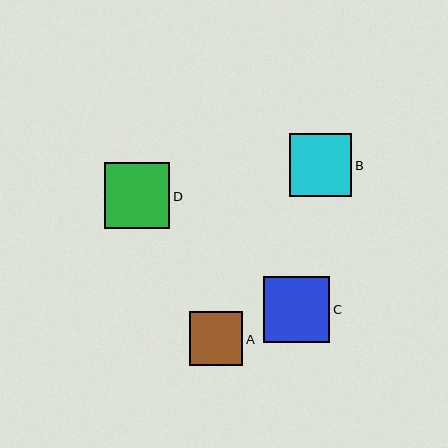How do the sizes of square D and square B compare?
Square D and square B are approximately the same size.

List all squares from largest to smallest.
From largest to smallest: C, D, B, A.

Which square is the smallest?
Square A is the smallest with a size of approximately 53 pixels.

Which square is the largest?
Square C is the largest with a size of approximately 66 pixels.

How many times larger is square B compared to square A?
Square B is approximately 1.2 times the size of square A.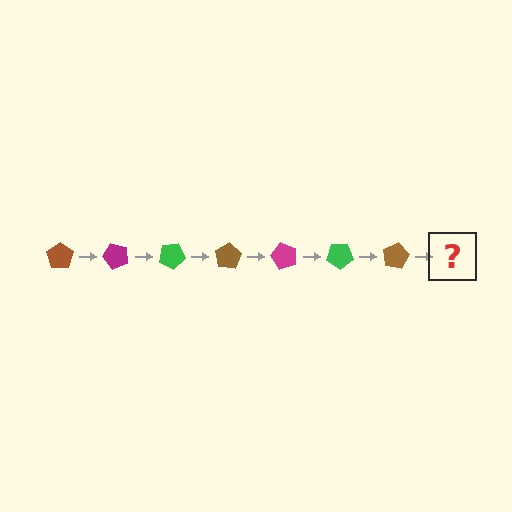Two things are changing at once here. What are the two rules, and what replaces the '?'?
The two rules are that it rotates 50 degrees each step and the color cycles through brown, magenta, and green. The '?' should be a magenta pentagon, rotated 350 degrees from the start.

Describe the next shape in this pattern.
It should be a magenta pentagon, rotated 350 degrees from the start.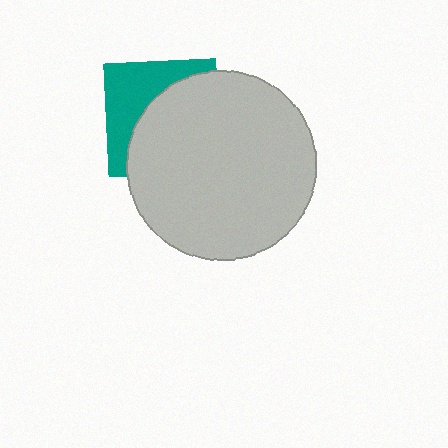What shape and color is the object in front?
The object in front is a light gray circle.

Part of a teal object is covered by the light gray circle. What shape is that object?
It is a square.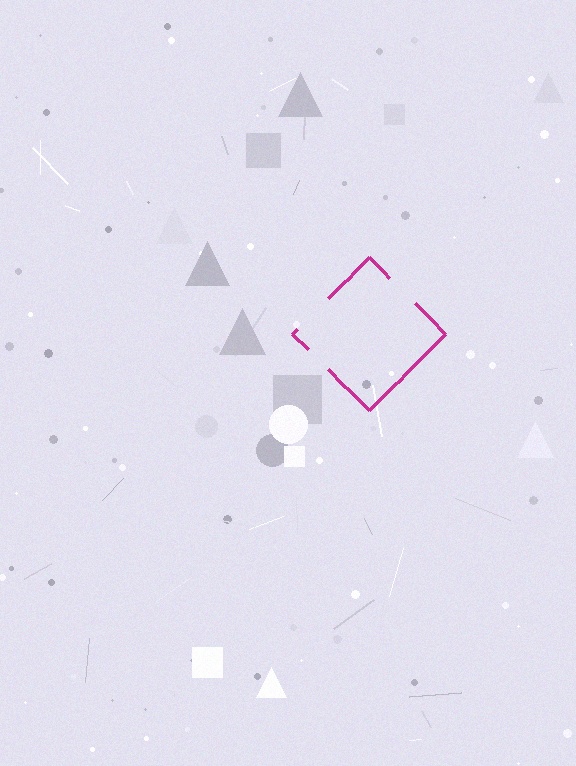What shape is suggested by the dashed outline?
The dashed outline suggests a diamond.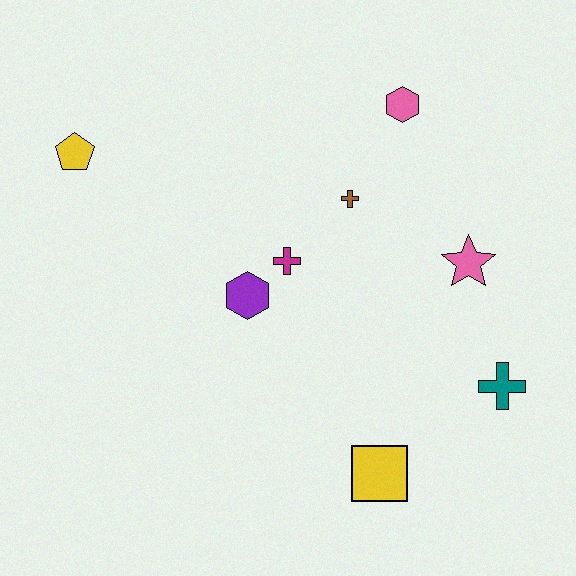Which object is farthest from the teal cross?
The yellow pentagon is farthest from the teal cross.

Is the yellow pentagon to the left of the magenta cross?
Yes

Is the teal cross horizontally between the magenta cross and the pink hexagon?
No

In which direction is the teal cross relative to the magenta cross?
The teal cross is to the right of the magenta cross.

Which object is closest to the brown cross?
The magenta cross is closest to the brown cross.